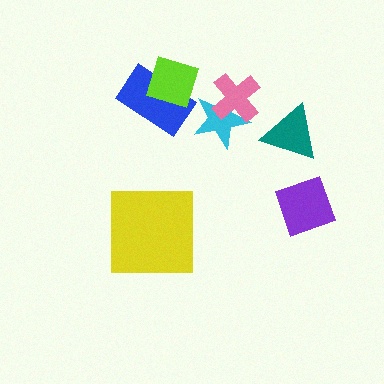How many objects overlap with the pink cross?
1 object overlaps with the pink cross.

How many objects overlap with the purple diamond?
0 objects overlap with the purple diamond.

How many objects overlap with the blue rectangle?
1 object overlaps with the blue rectangle.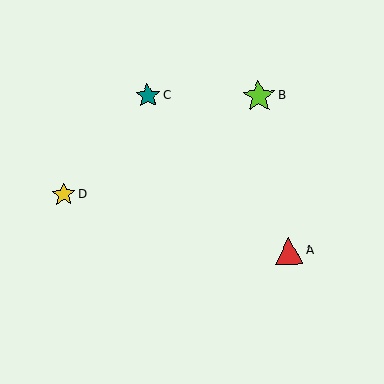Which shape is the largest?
The lime star (labeled B) is the largest.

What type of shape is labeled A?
Shape A is a red triangle.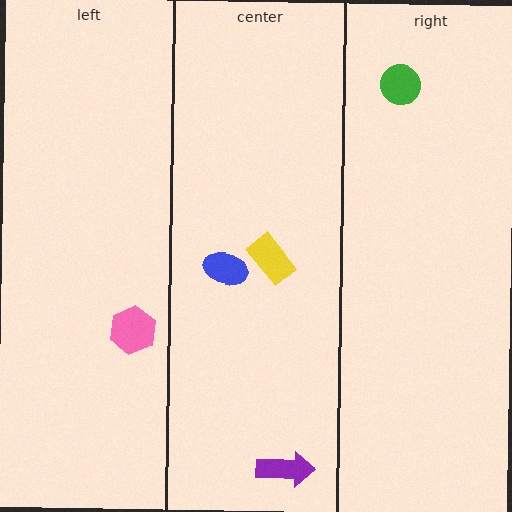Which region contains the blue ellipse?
The center region.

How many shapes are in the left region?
1.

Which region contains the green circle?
The right region.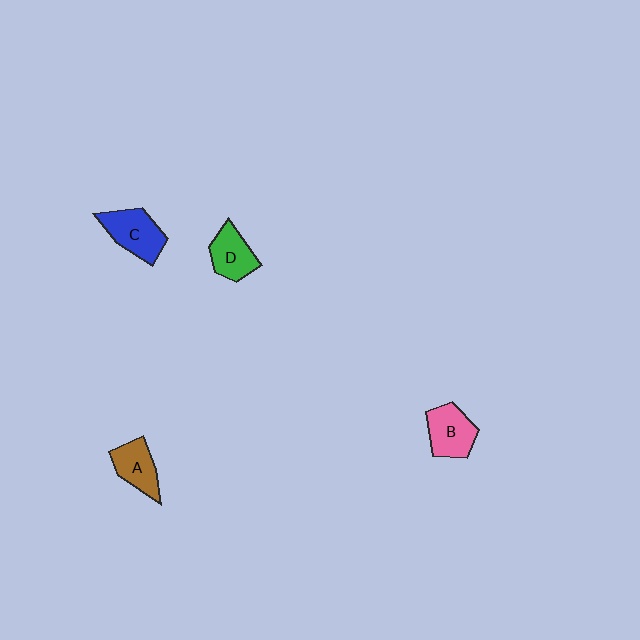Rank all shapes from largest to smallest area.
From largest to smallest: C (blue), B (pink), D (green), A (brown).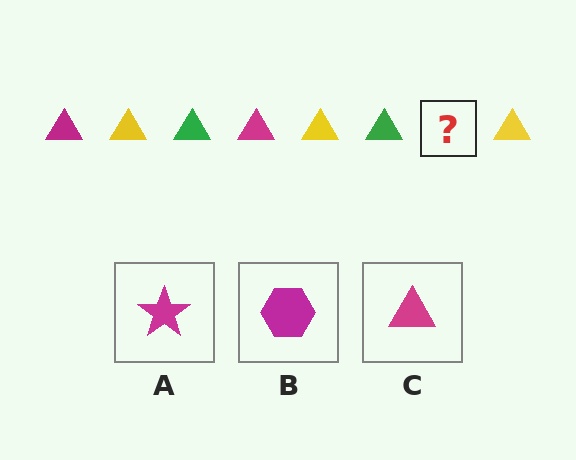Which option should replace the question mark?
Option C.